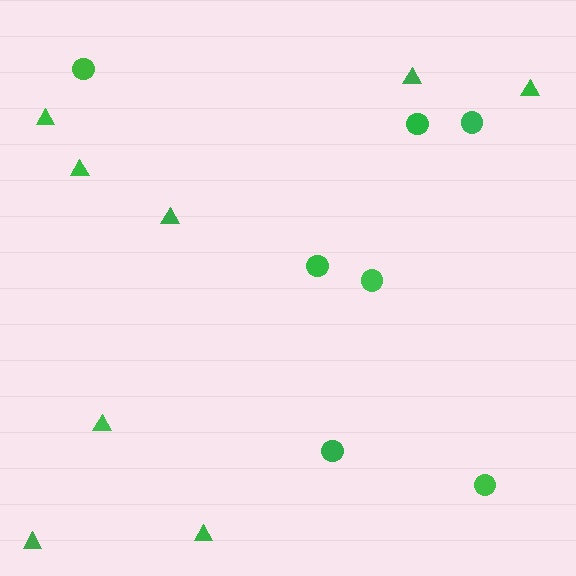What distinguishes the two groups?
There are 2 groups: one group of circles (7) and one group of triangles (8).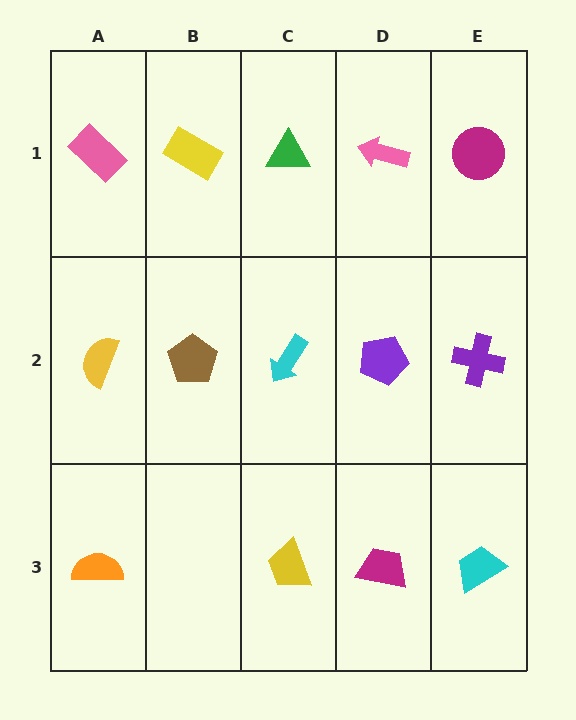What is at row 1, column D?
A pink arrow.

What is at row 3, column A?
An orange semicircle.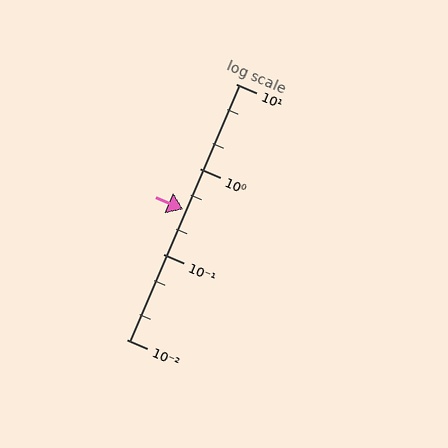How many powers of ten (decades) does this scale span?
The scale spans 3 decades, from 0.01 to 10.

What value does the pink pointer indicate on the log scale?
The pointer indicates approximately 0.34.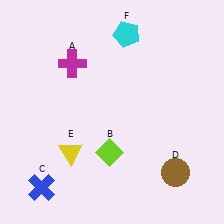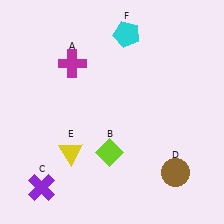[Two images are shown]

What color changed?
The cross (C) changed from blue in Image 1 to purple in Image 2.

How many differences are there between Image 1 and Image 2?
There is 1 difference between the two images.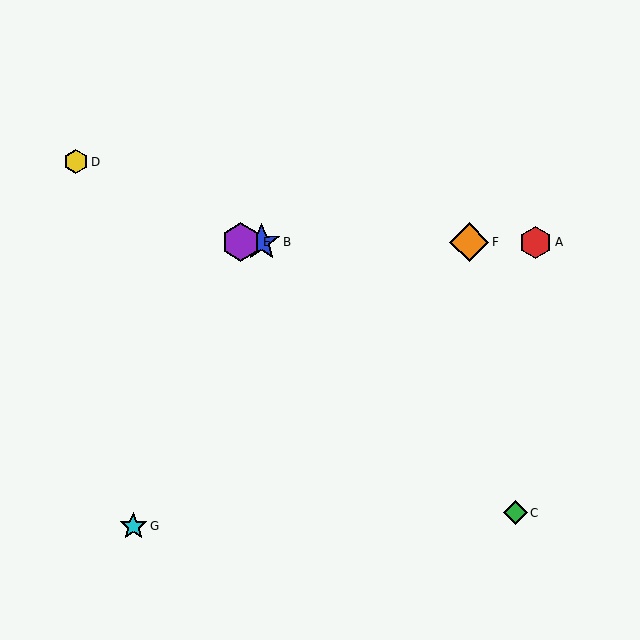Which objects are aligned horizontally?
Objects A, B, E, F are aligned horizontally.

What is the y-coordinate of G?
Object G is at y≈526.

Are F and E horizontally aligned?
Yes, both are at y≈242.